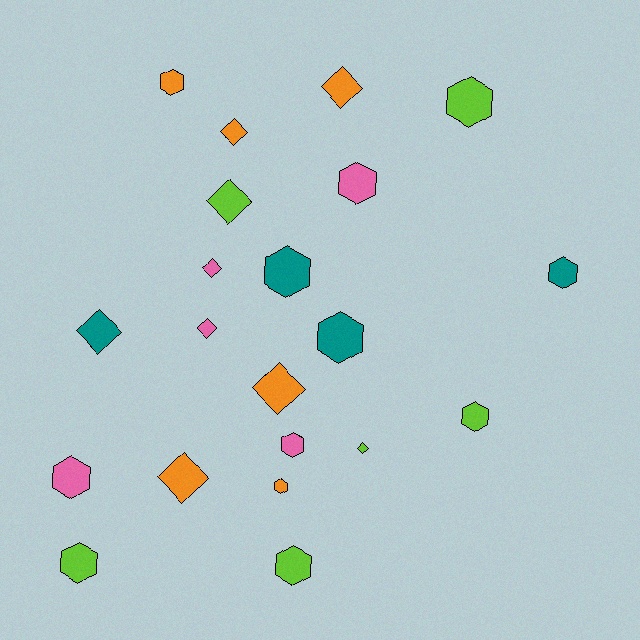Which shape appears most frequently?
Hexagon, with 12 objects.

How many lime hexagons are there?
There are 4 lime hexagons.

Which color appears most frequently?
Orange, with 6 objects.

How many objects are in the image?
There are 21 objects.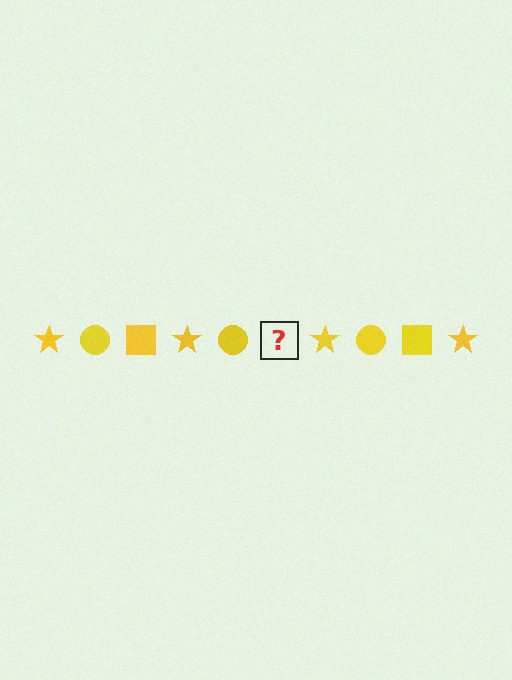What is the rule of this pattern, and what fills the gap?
The rule is that the pattern cycles through star, circle, square shapes in yellow. The gap should be filled with a yellow square.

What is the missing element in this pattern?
The missing element is a yellow square.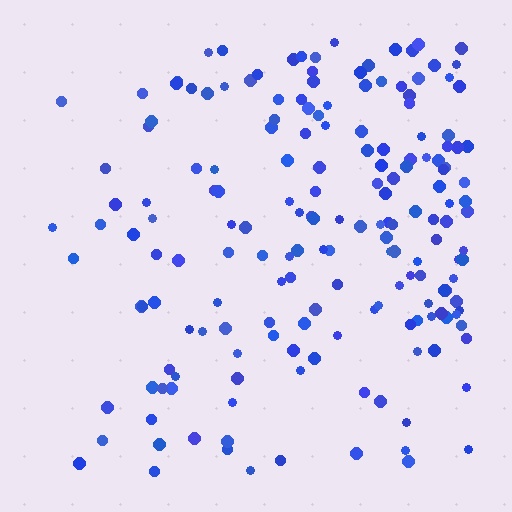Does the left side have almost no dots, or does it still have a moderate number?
Still a moderate number, just noticeably fewer than the right.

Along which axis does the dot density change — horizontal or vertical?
Horizontal.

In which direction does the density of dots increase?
From left to right, with the right side densest.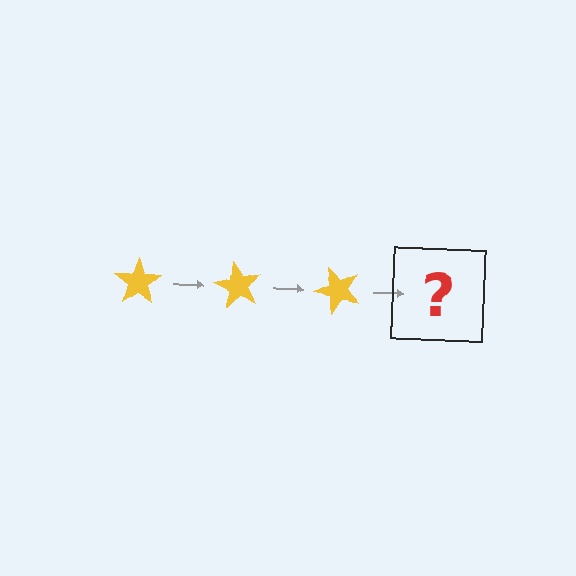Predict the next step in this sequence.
The next step is a yellow star rotated 180 degrees.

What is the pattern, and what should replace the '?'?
The pattern is that the star rotates 60 degrees each step. The '?' should be a yellow star rotated 180 degrees.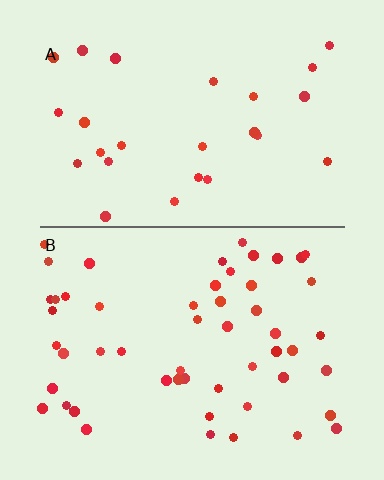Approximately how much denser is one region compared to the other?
Approximately 2.0× — region B over region A.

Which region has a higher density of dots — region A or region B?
B (the bottom).